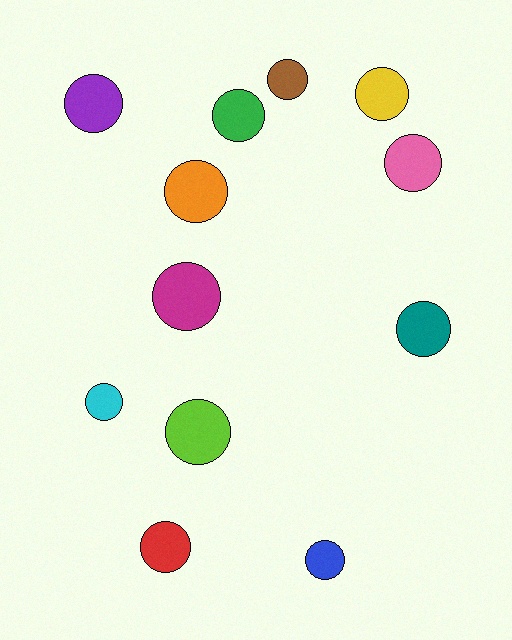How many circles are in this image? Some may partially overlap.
There are 12 circles.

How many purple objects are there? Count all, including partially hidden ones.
There is 1 purple object.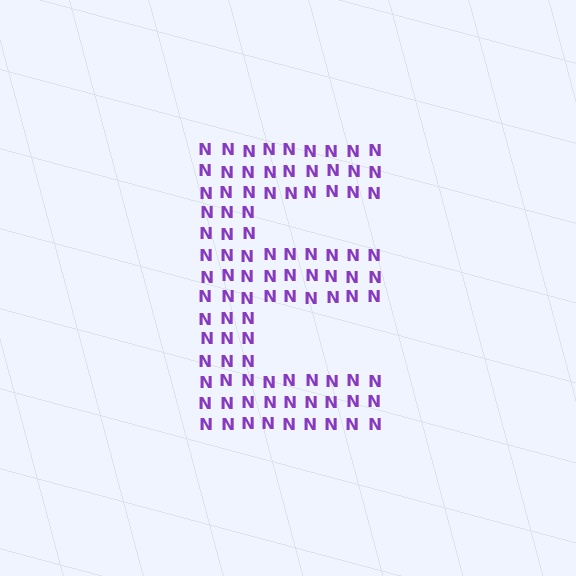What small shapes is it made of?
It is made of small letter N's.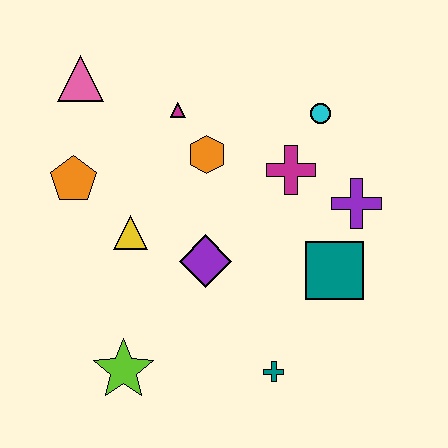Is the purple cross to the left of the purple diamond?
No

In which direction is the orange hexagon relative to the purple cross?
The orange hexagon is to the left of the purple cross.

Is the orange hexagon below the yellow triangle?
No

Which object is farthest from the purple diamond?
The pink triangle is farthest from the purple diamond.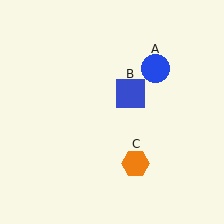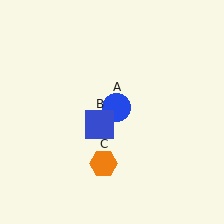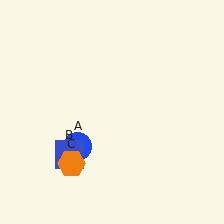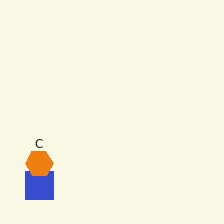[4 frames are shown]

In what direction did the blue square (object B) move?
The blue square (object B) moved down and to the left.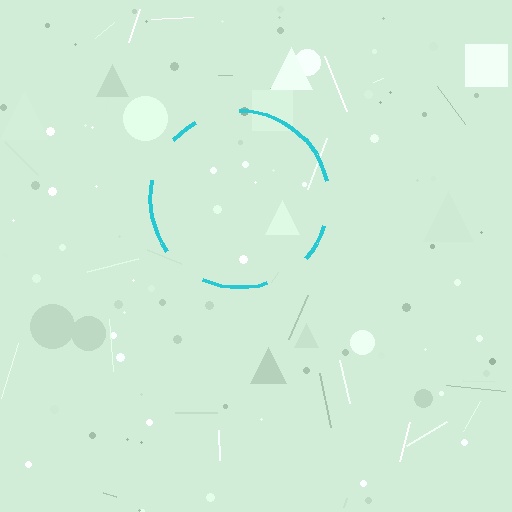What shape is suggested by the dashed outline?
The dashed outline suggests a circle.